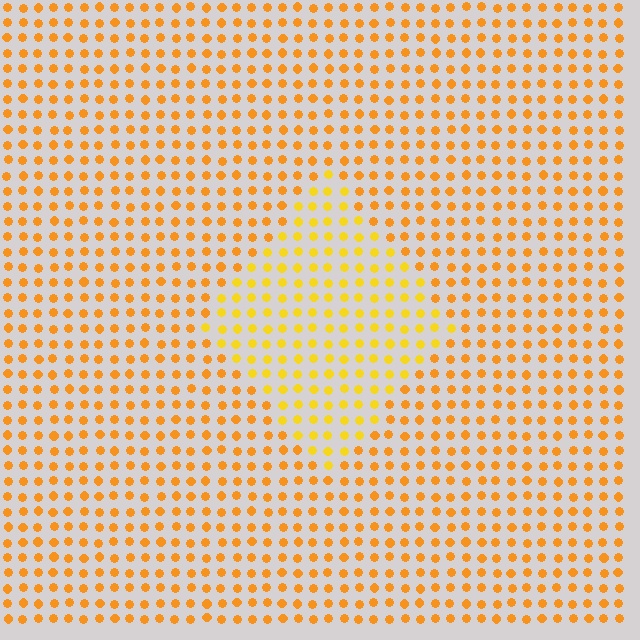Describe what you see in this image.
The image is filled with small orange elements in a uniform arrangement. A diamond-shaped region is visible where the elements are tinted to a slightly different hue, forming a subtle color boundary.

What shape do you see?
I see a diamond.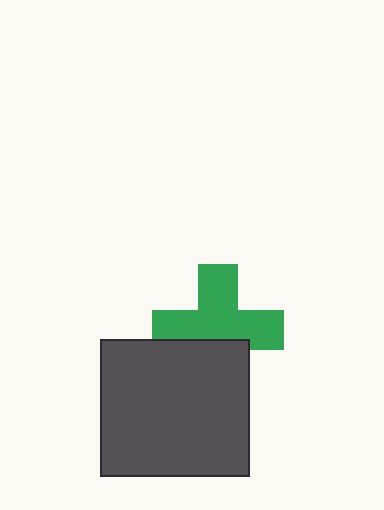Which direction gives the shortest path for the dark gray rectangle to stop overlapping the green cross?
Moving down gives the shortest separation.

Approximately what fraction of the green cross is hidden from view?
Roughly 31% of the green cross is hidden behind the dark gray rectangle.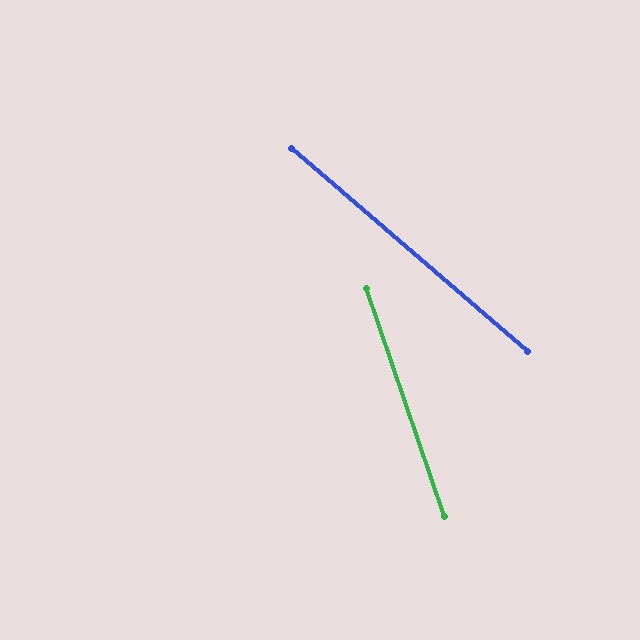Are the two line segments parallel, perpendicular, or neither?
Neither parallel nor perpendicular — they differ by about 31°.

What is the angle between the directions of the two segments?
Approximately 31 degrees.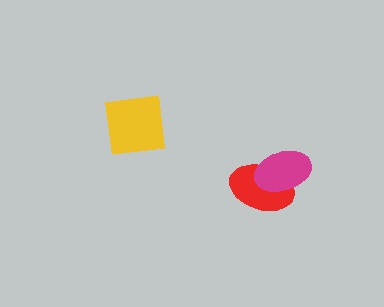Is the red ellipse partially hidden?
Yes, it is partially covered by another shape.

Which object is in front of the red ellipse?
The magenta ellipse is in front of the red ellipse.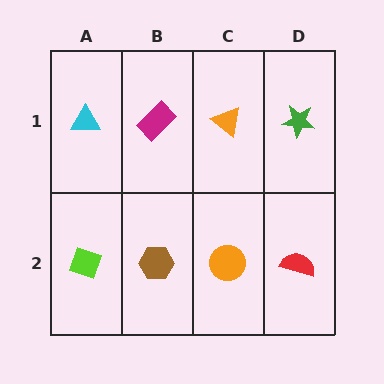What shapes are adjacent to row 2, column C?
An orange triangle (row 1, column C), a brown hexagon (row 2, column B), a red semicircle (row 2, column D).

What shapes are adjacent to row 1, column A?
A lime diamond (row 2, column A), a magenta rectangle (row 1, column B).